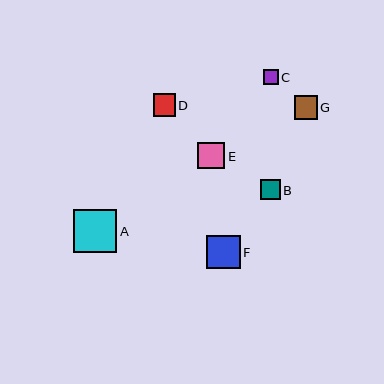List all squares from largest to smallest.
From largest to smallest: A, F, E, G, D, B, C.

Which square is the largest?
Square A is the largest with a size of approximately 43 pixels.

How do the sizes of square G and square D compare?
Square G and square D are approximately the same size.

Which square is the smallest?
Square C is the smallest with a size of approximately 15 pixels.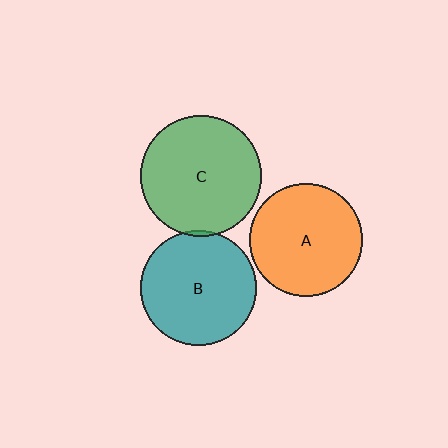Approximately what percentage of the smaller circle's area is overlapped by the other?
Approximately 5%.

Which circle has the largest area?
Circle C (green).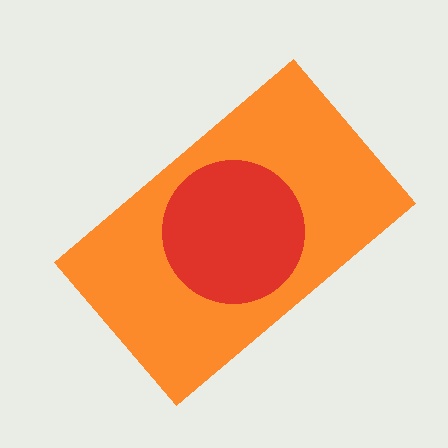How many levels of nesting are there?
2.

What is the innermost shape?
The red circle.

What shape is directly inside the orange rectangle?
The red circle.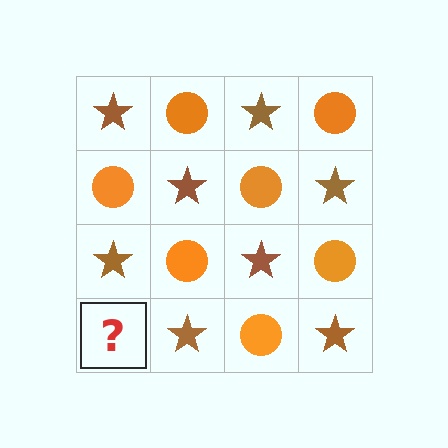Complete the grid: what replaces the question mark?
The question mark should be replaced with an orange circle.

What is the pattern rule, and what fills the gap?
The rule is that it alternates brown star and orange circle in a checkerboard pattern. The gap should be filled with an orange circle.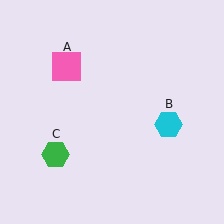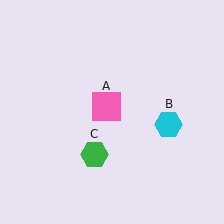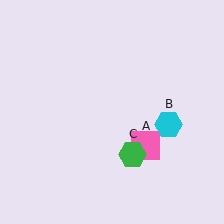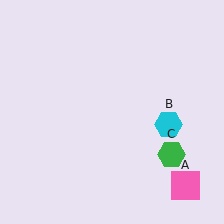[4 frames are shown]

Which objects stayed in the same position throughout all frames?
Cyan hexagon (object B) remained stationary.